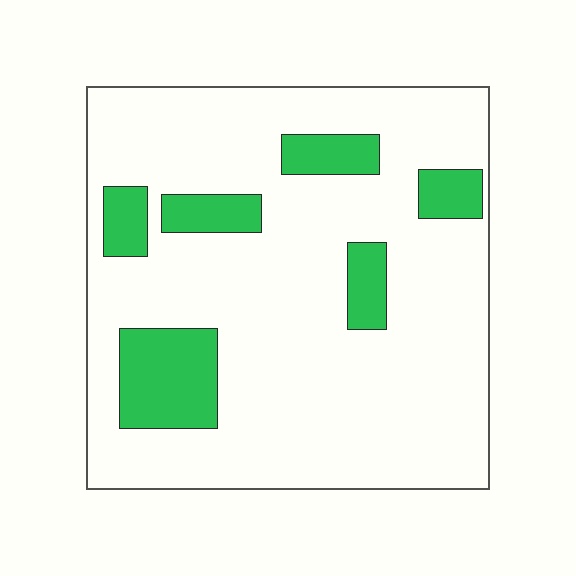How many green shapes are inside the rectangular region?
6.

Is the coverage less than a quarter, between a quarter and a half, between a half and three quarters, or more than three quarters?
Less than a quarter.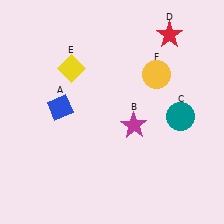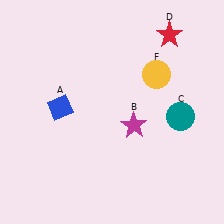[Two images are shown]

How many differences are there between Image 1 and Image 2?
There is 1 difference between the two images.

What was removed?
The yellow diamond (E) was removed in Image 2.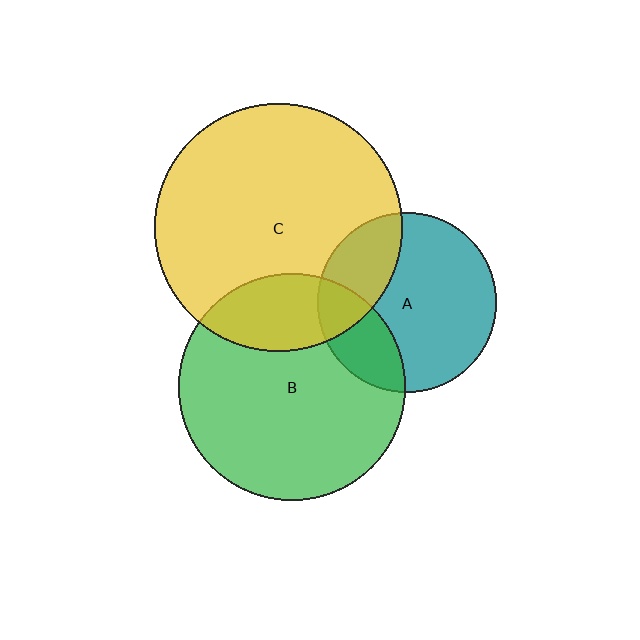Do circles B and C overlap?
Yes.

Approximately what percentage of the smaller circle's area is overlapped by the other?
Approximately 25%.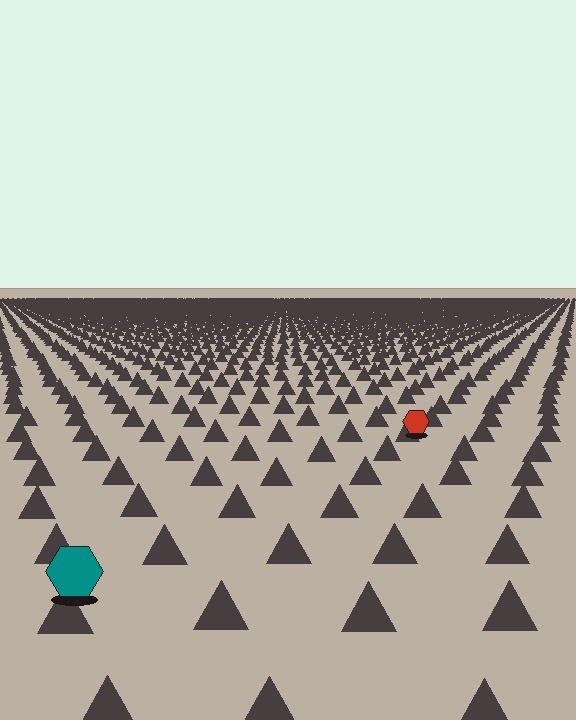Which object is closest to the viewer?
The teal hexagon is closest. The texture marks near it are larger and more spread out.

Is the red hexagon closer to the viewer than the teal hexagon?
No. The teal hexagon is closer — you can tell from the texture gradient: the ground texture is coarser near it.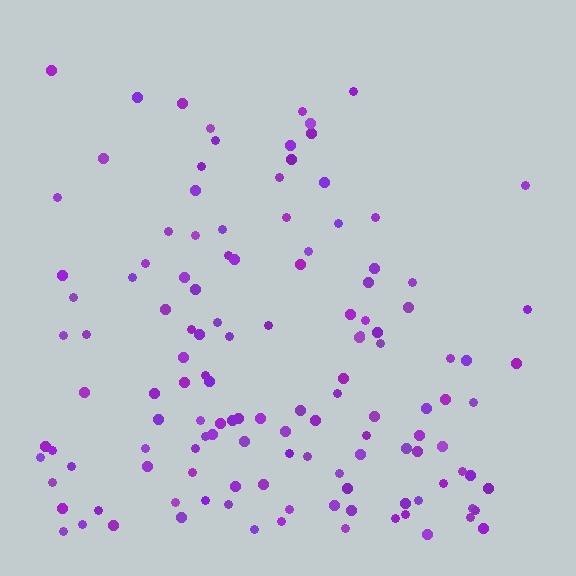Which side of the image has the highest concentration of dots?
The bottom.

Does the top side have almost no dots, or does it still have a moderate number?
Still a moderate number, just noticeably fewer than the bottom.